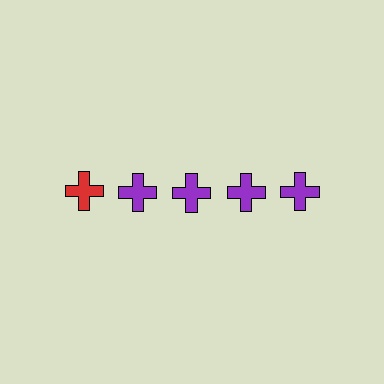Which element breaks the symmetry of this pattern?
The red cross in the top row, leftmost column breaks the symmetry. All other shapes are purple crosses.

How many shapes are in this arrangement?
There are 5 shapes arranged in a grid pattern.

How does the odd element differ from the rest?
It has a different color: red instead of purple.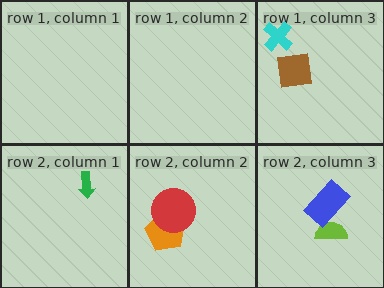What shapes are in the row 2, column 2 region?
The orange pentagon, the red circle.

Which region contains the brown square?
The row 1, column 3 region.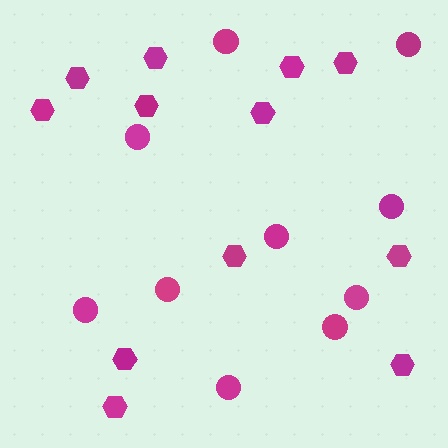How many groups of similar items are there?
There are 2 groups: one group of hexagons (12) and one group of circles (10).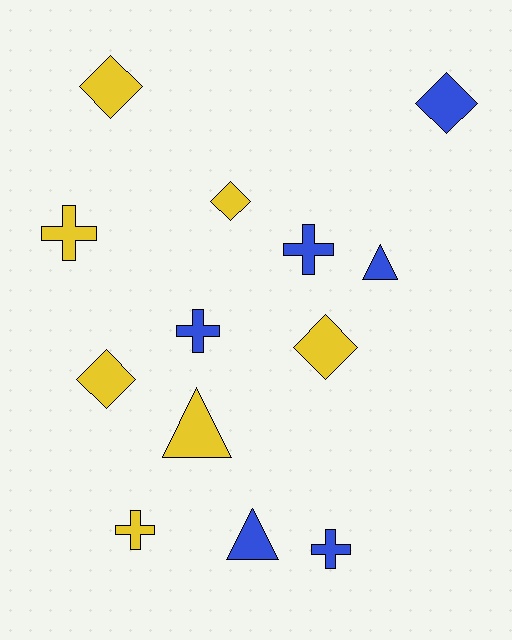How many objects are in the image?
There are 13 objects.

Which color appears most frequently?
Yellow, with 7 objects.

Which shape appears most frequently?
Diamond, with 5 objects.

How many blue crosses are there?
There are 3 blue crosses.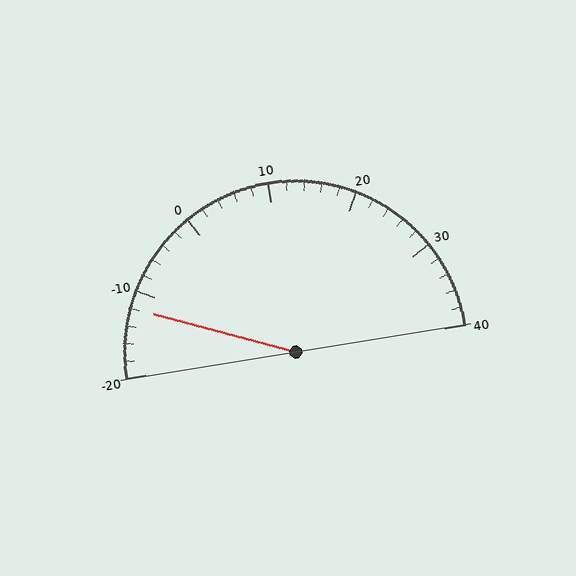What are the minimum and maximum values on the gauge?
The gauge ranges from -20 to 40.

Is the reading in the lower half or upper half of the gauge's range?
The reading is in the lower half of the range (-20 to 40).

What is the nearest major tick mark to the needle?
The nearest major tick mark is -10.